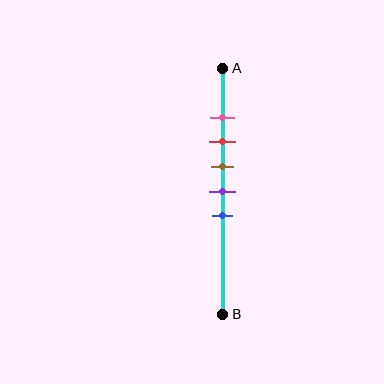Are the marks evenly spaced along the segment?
Yes, the marks are approximately evenly spaced.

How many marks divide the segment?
There are 5 marks dividing the segment.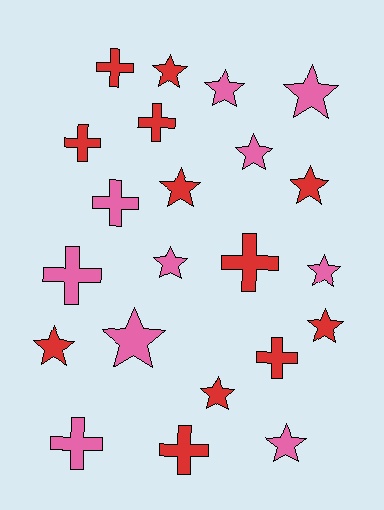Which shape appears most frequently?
Star, with 13 objects.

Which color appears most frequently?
Red, with 12 objects.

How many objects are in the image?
There are 22 objects.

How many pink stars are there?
There are 7 pink stars.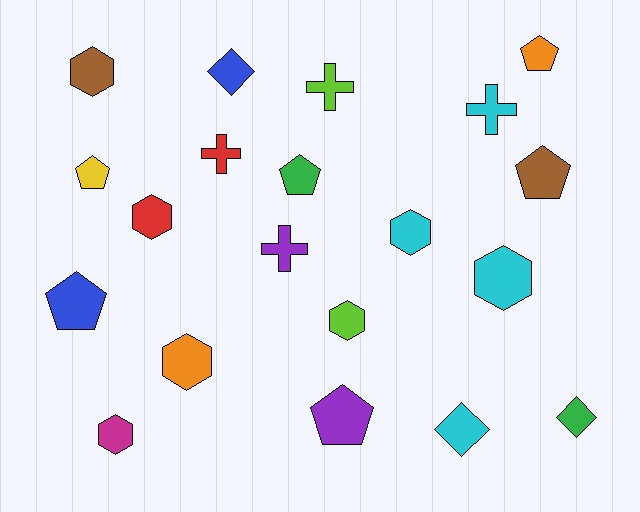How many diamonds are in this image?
There are 3 diamonds.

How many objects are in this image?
There are 20 objects.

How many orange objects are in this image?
There are 2 orange objects.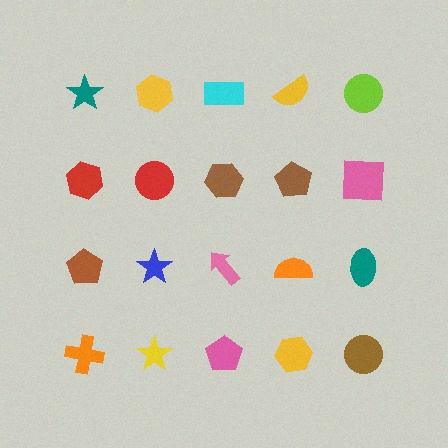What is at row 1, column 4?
A yellow semicircle.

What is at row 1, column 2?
A yellow hexagon.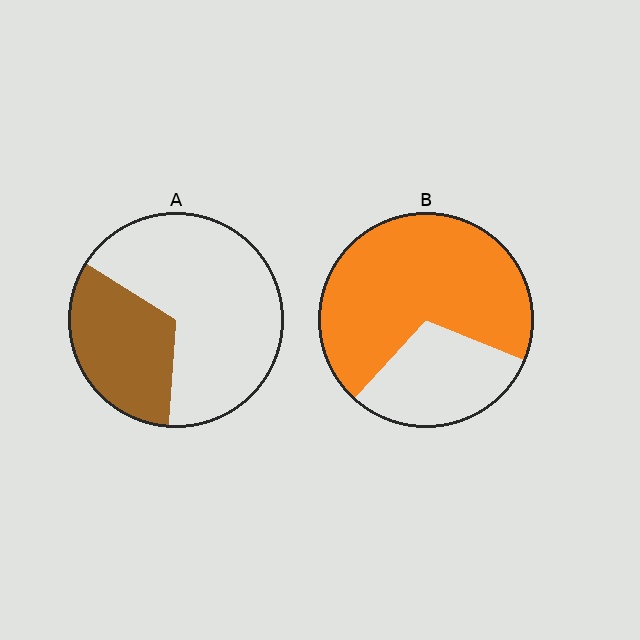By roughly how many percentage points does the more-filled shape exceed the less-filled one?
By roughly 35 percentage points (B over A).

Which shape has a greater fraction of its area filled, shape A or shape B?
Shape B.